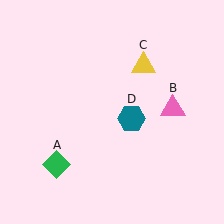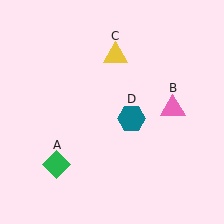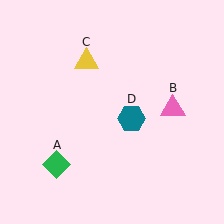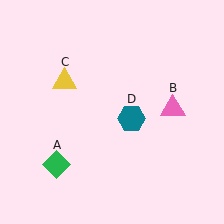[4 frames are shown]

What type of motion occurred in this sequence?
The yellow triangle (object C) rotated counterclockwise around the center of the scene.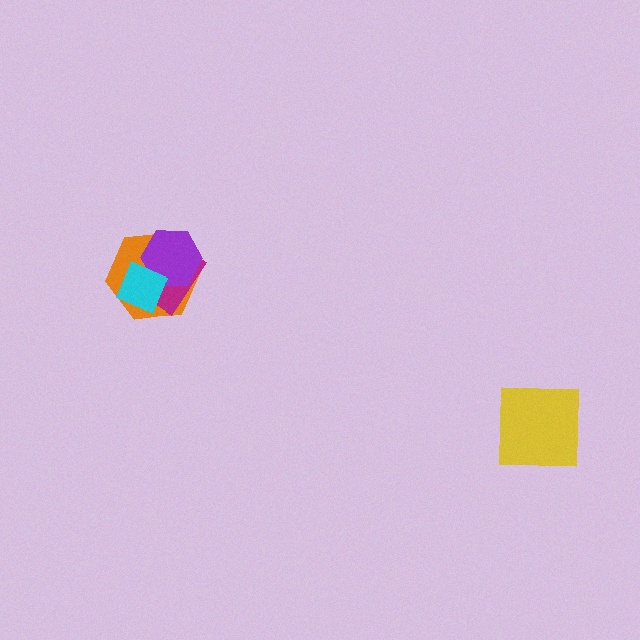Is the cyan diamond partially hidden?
No, no other shape covers it.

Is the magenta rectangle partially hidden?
Yes, it is partially covered by another shape.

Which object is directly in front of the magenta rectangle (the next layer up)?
The purple hexagon is directly in front of the magenta rectangle.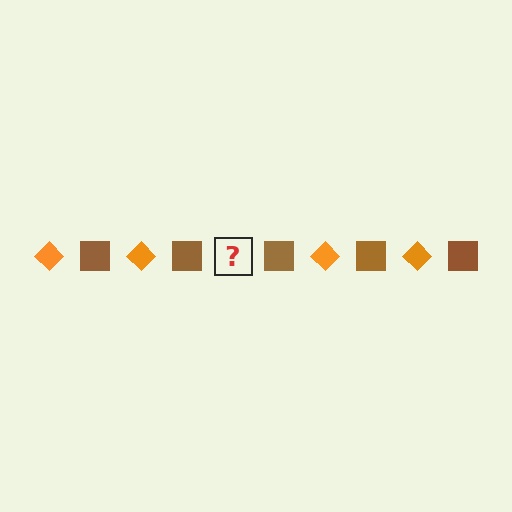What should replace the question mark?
The question mark should be replaced with an orange diamond.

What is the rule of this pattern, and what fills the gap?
The rule is that the pattern alternates between orange diamond and brown square. The gap should be filled with an orange diamond.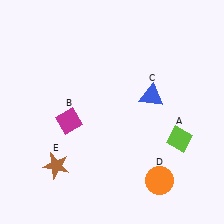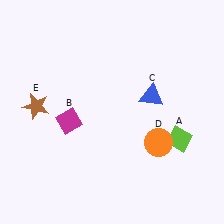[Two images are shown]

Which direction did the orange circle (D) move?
The orange circle (D) moved up.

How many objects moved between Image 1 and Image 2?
2 objects moved between the two images.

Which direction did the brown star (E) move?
The brown star (E) moved up.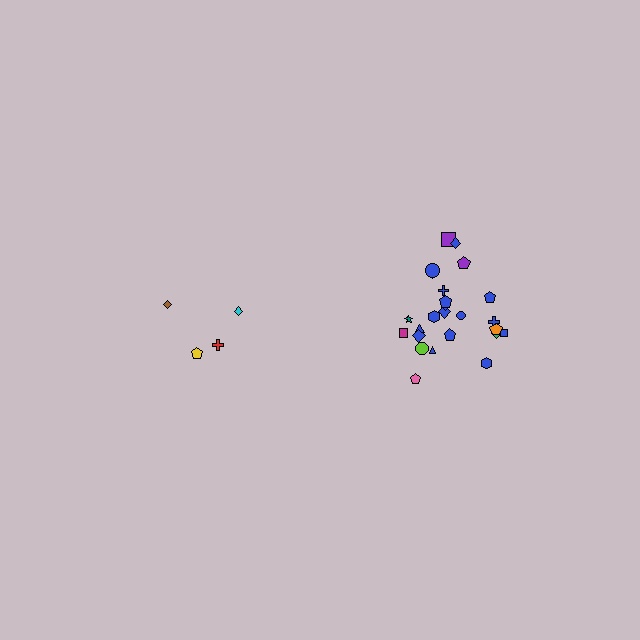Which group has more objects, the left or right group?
The right group.